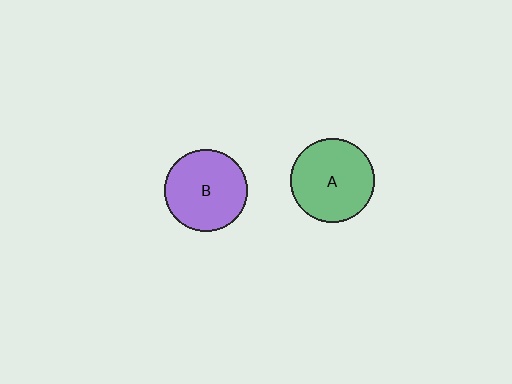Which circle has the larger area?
Circle A (green).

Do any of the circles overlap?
No, none of the circles overlap.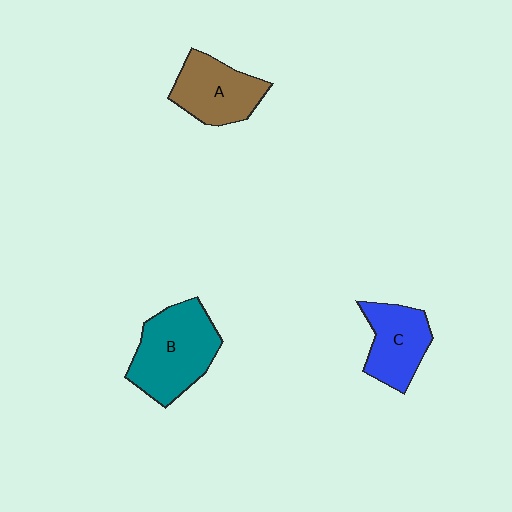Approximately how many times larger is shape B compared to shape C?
Approximately 1.4 times.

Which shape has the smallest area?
Shape C (blue).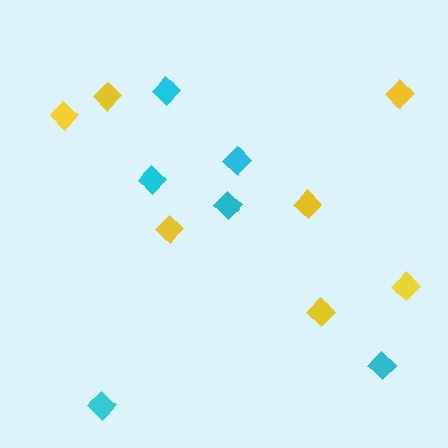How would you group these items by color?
There are 2 groups: one group of cyan diamonds (6) and one group of yellow diamonds (7).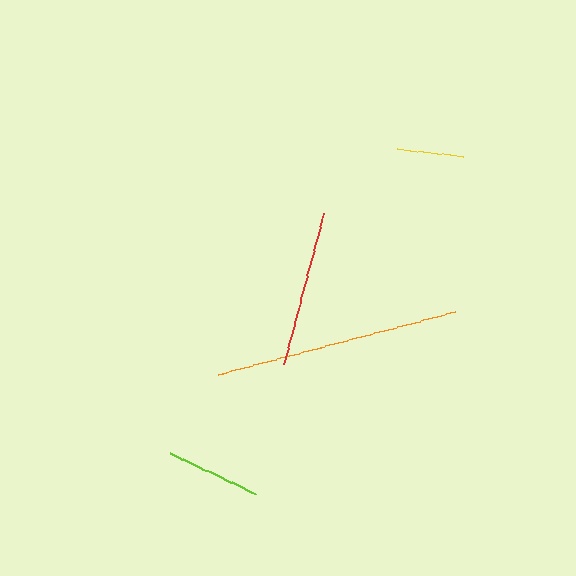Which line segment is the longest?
The orange line is the longest at approximately 246 pixels.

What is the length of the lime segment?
The lime segment is approximately 95 pixels long.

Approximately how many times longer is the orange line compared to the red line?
The orange line is approximately 1.6 times the length of the red line.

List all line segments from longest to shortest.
From longest to shortest: orange, red, lime, yellow.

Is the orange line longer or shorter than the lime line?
The orange line is longer than the lime line.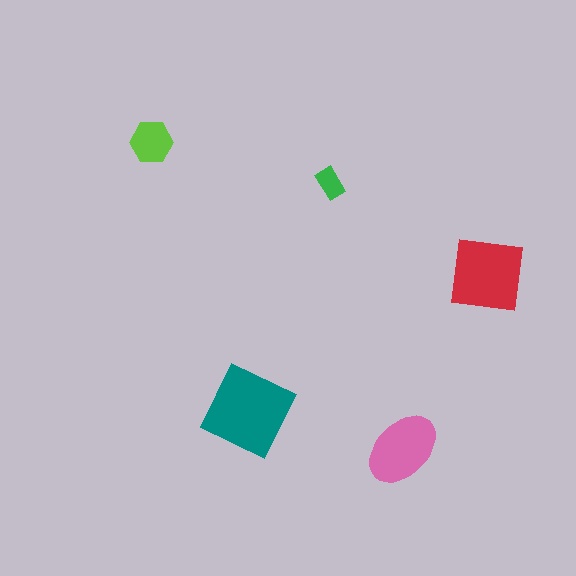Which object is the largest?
The teal square.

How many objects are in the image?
There are 5 objects in the image.